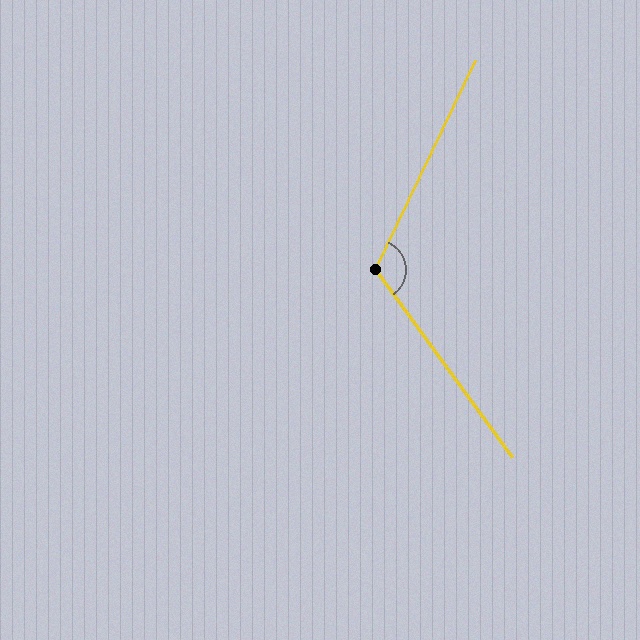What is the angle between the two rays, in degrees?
Approximately 118 degrees.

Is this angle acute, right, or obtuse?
It is obtuse.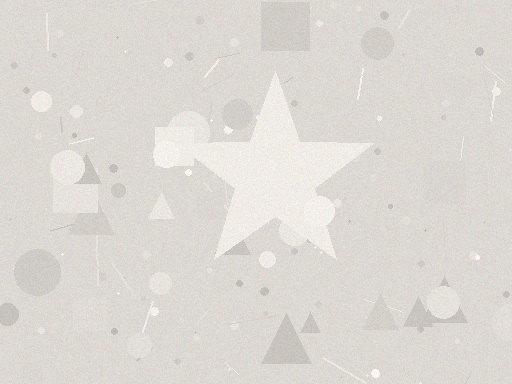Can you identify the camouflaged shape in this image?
The camouflaged shape is a star.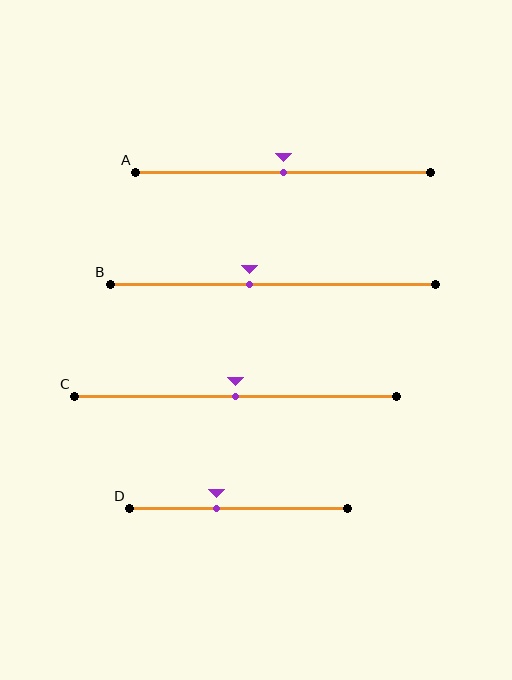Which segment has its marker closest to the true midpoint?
Segment A has its marker closest to the true midpoint.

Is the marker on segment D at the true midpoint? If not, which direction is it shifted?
No, the marker on segment D is shifted to the left by about 10% of the segment length.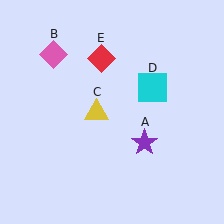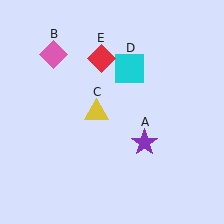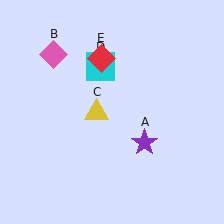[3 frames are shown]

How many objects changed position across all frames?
1 object changed position: cyan square (object D).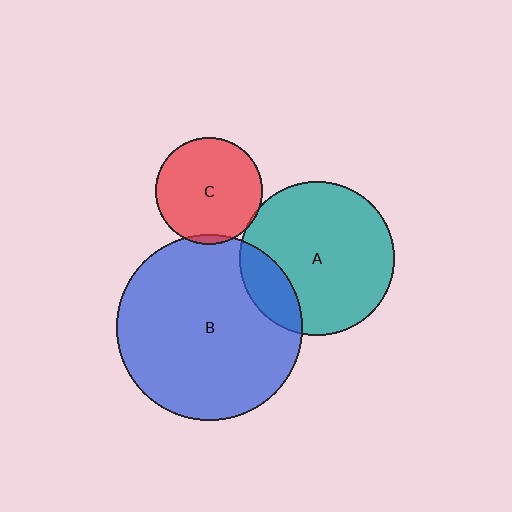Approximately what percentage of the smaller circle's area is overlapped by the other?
Approximately 15%.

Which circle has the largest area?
Circle B (blue).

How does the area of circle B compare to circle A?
Approximately 1.4 times.